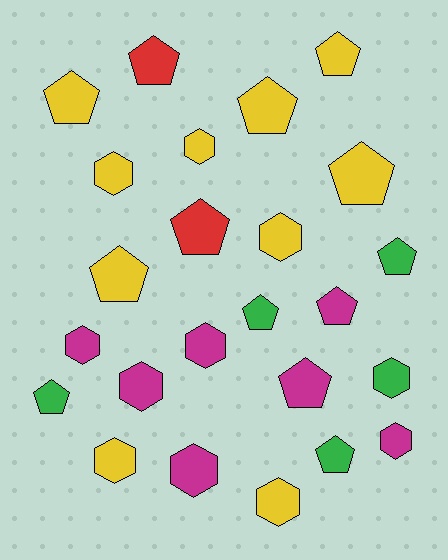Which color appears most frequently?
Yellow, with 10 objects.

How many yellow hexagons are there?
There are 5 yellow hexagons.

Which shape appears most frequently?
Pentagon, with 13 objects.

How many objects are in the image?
There are 24 objects.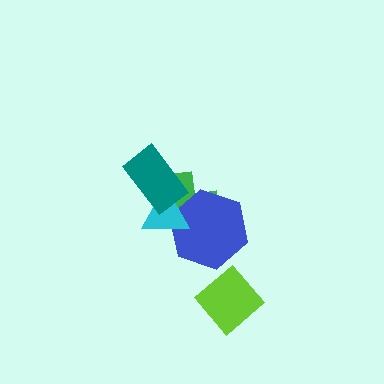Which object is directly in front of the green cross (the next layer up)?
The blue hexagon is directly in front of the green cross.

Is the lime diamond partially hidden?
No, no other shape covers it.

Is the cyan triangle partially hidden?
Yes, it is partially covered by another shape.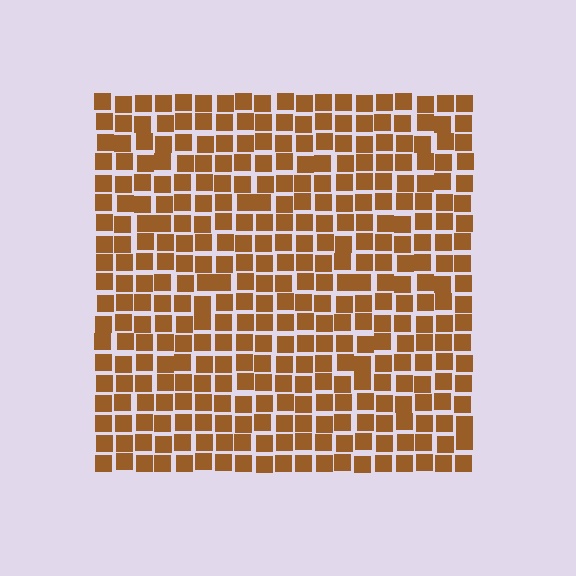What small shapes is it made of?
It is made of small squares.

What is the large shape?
The large shape is a square.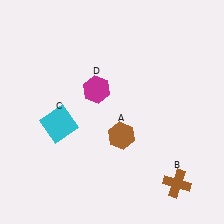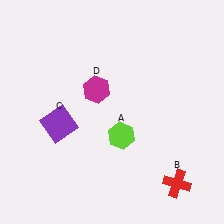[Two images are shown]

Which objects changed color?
A changed from brown to lime. B changed from brown to red. C changed from cyan to purple.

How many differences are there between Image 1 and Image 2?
There are 3 differences between the two images.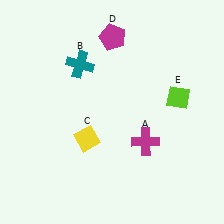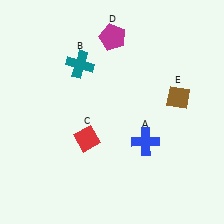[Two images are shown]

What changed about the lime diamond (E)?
In Image 1, E is lime. In Image 2, it changed to brown.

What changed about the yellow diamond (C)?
In Image 1, C is yellow. In Image 2, it changed to red.